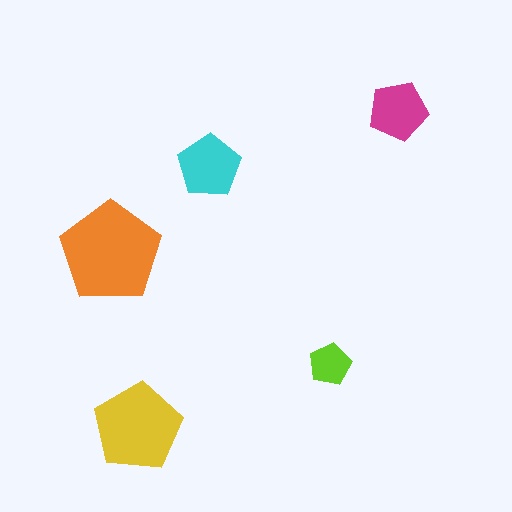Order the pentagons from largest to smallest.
the orange one, the yellow one, the cyan one, the magenta one, the lime one.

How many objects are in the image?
There are 5 objects in the image.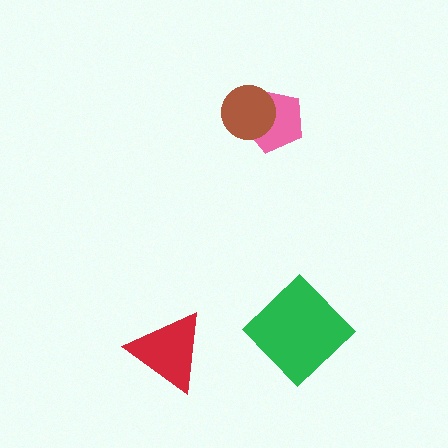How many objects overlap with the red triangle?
0 objects overlap with the red triangle.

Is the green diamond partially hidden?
No, no other shape covers it.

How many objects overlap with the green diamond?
0 objects overlap with the green diamond.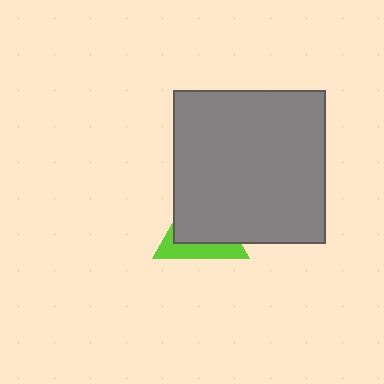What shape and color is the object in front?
The object in front is a gray square.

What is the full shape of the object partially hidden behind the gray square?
The partially hidden object is a lime triangle.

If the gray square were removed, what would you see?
You would see the complete lime triangle.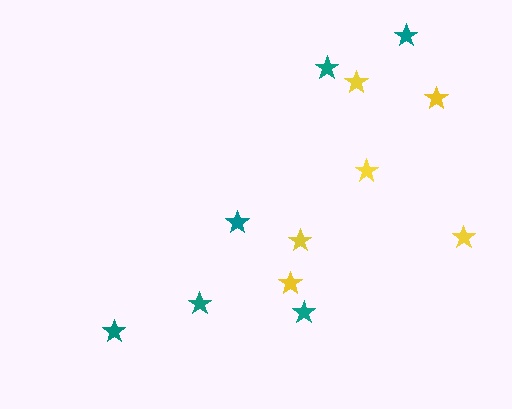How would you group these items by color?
There are 2 groups: one group of yellow stars (6) and one group of teal stars (6).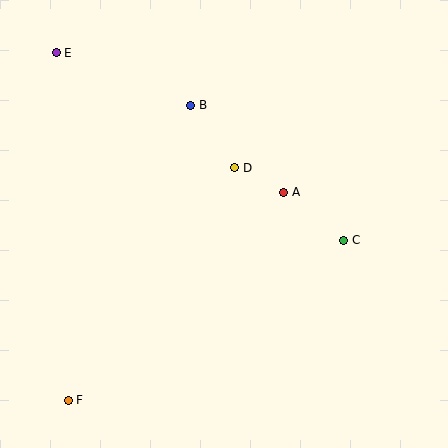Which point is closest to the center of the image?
Point D at (235, 168) is closest to the center.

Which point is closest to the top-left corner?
Point E is closest to the top-left corner.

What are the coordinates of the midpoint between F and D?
The midpoint between F and D is at (152, 284).